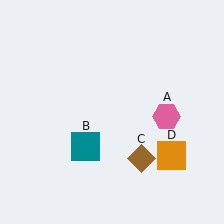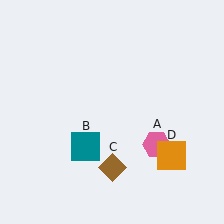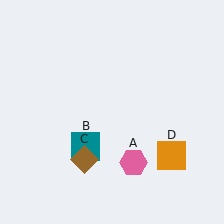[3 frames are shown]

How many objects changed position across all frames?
2 objects changed position: pink hexagon (object A), brown diamond (object C).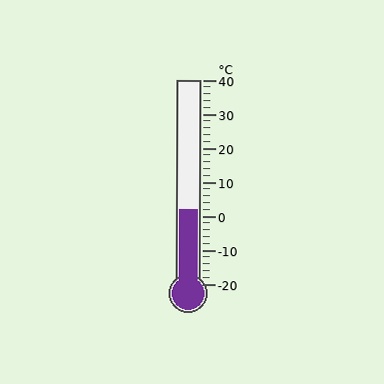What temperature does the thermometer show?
The thermometer shows approximately 2°C.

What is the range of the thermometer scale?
The thermometer scale ranges from -20°C to 40°C.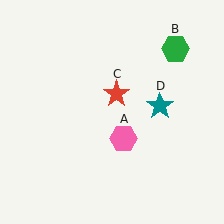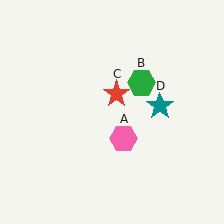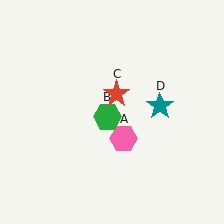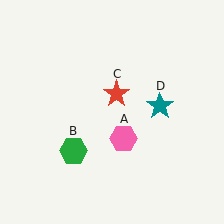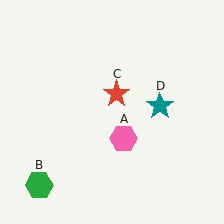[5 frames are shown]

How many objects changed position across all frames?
1 object changed position: green hexagon (object B).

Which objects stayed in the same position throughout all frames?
Pink hexagon (object A) and red star (object C) and teal star (object D) remained stationary.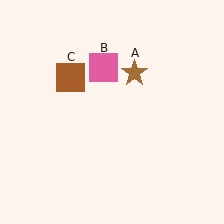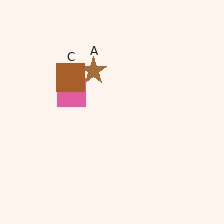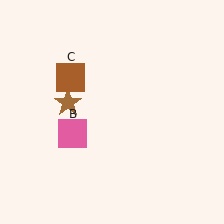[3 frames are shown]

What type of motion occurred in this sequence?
The brown star (object A), pink square (object B) rotated counterclockwise around the center of the scene.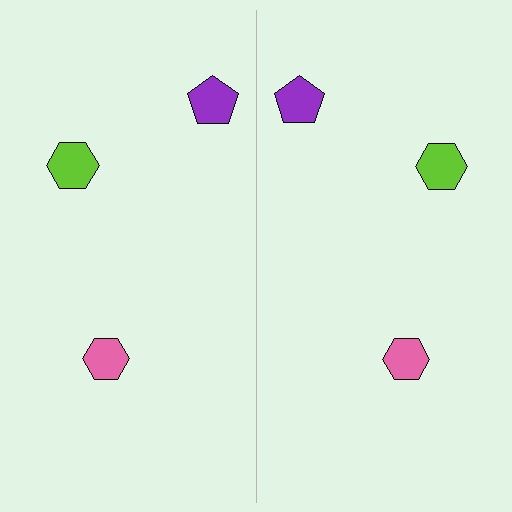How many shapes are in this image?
There are 6 shapes in this image.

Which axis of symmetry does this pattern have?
The pattern has a vertical axis of symmetry running through the center of the image.